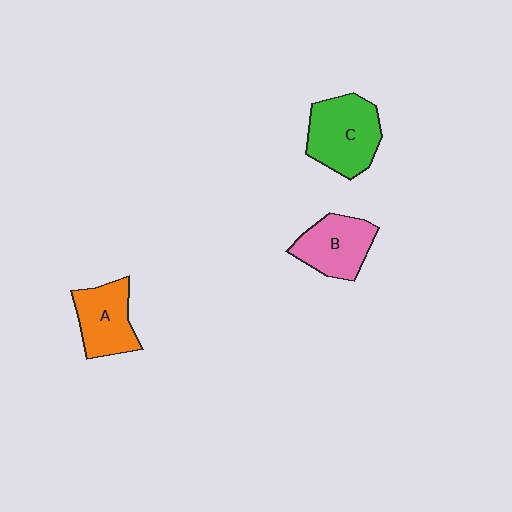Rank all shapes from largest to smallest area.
From largest to smallest: C (green), B (pink), A (orange).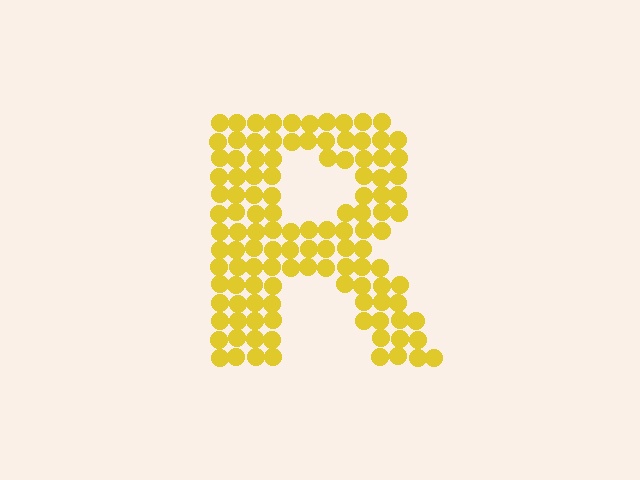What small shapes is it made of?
It is made of small circles.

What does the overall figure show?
The overall figure shows the letter R.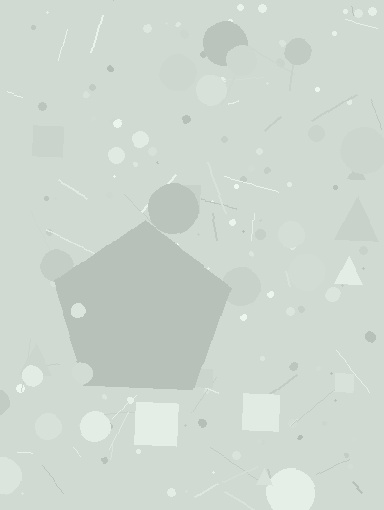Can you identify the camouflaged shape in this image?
The camouflaged shape is a pentagon.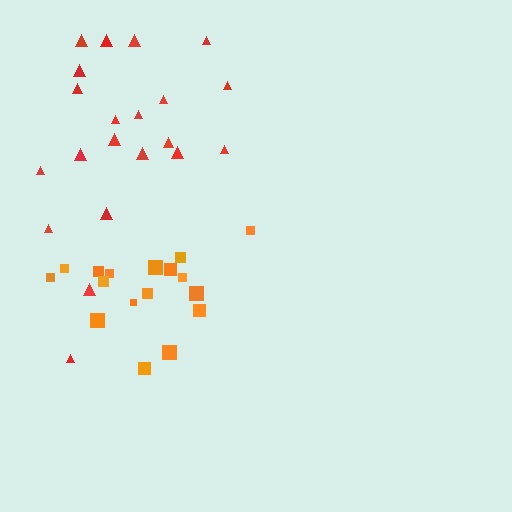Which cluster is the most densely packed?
Orange.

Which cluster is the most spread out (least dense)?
Red.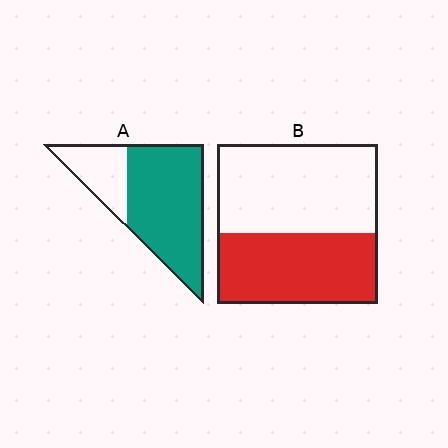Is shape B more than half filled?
No.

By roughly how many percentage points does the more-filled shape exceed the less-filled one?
By roughly 30 percentage points (A over B).